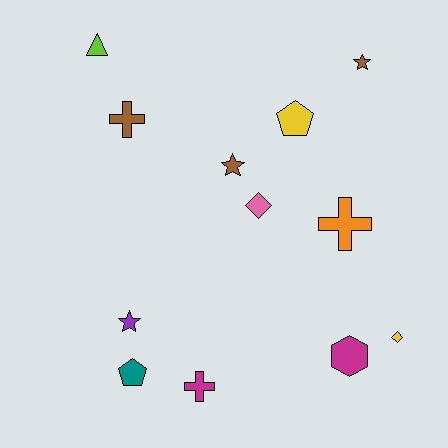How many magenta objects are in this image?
There are 2 magenta objects.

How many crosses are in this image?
There are 3 crosses.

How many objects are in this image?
There are 12 objects.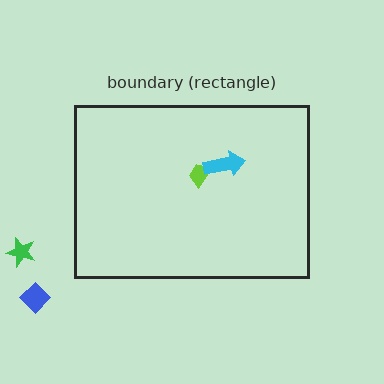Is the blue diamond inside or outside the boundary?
Outside.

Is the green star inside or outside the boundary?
Outside.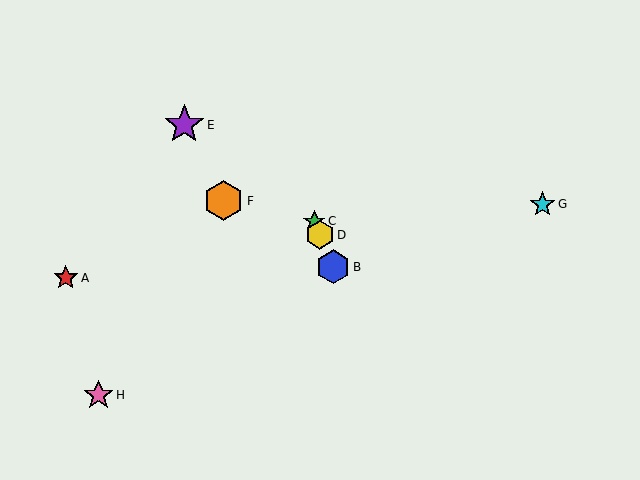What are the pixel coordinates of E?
Object E is at (184, 125).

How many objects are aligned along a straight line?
3 objects (B, C, D) are aligned along a straight line.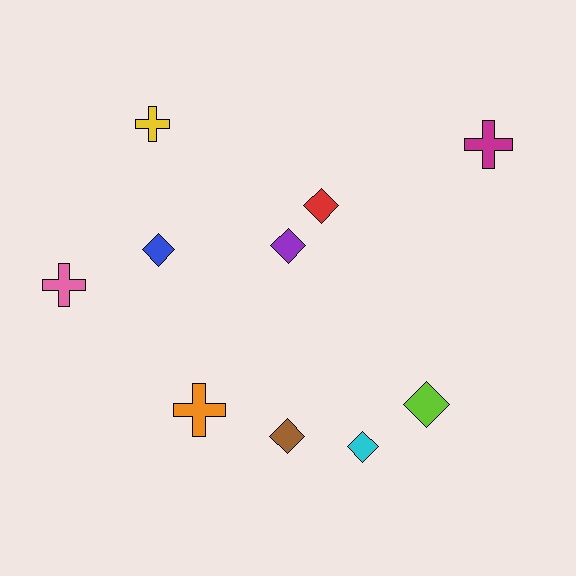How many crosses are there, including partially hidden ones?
There are 4 crosses.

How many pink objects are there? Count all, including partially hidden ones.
There is 1 pink object.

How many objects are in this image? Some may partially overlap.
There are 10 objects.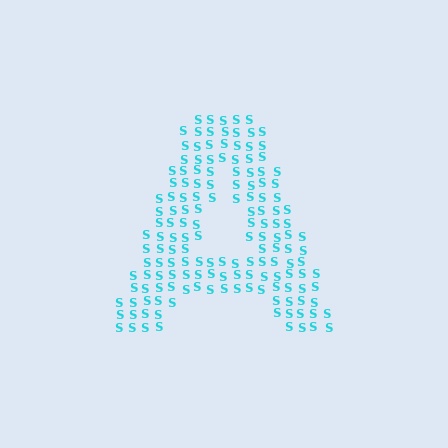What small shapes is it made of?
It is made of small letter S's.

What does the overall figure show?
The overall figure shows the letter A.